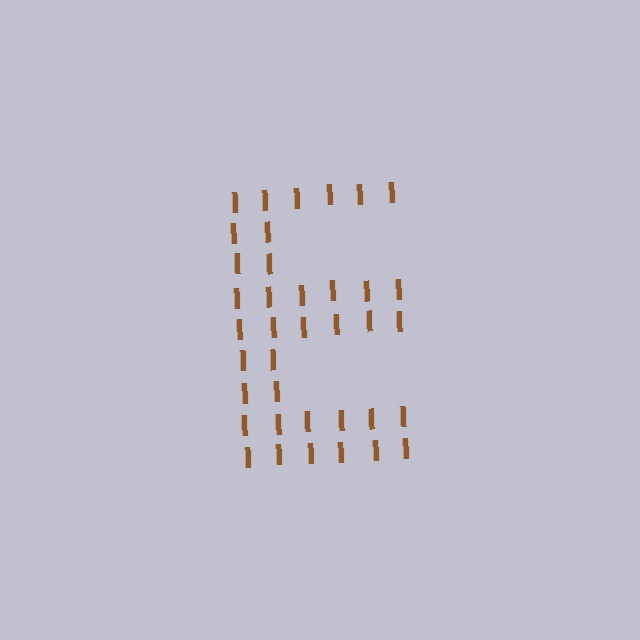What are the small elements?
The small elements are letter I's.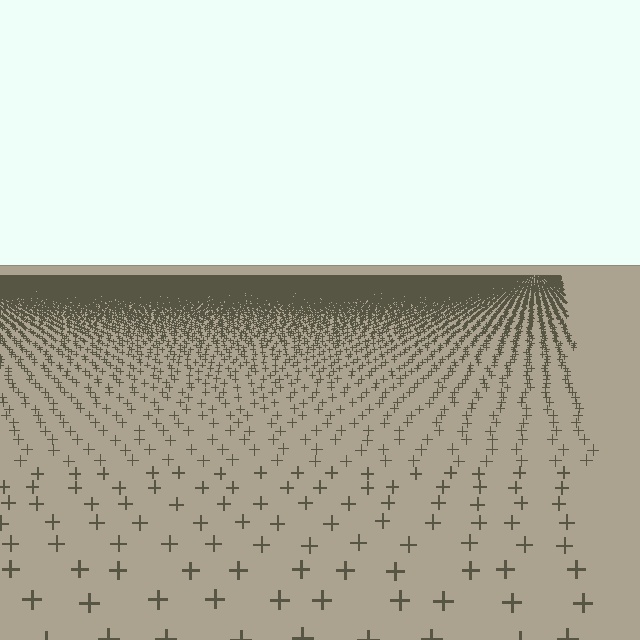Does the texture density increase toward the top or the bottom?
Density increases toward the top.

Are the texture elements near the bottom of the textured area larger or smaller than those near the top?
Larger. Near the bottom, elements are closer to the viewer and appear at a bigger on-screen size.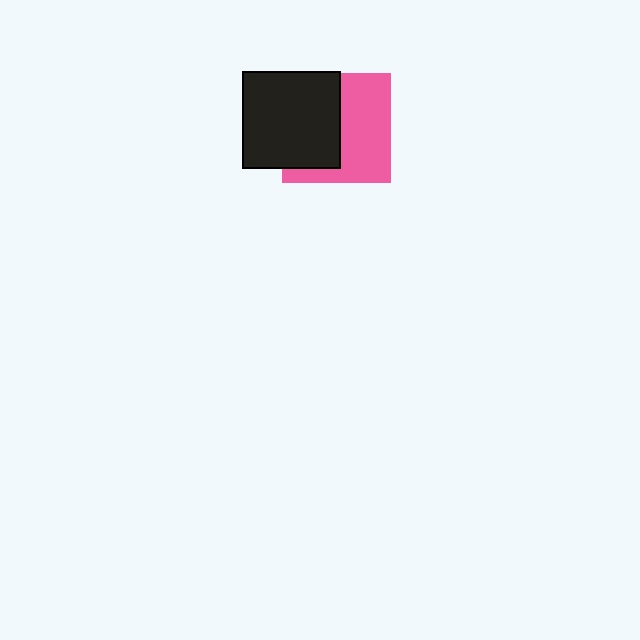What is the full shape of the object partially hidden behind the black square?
The partially hidden object is a pink square.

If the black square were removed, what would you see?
You would see the complete pink square.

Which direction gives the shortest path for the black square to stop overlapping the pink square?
Moving left gives the shortest separation.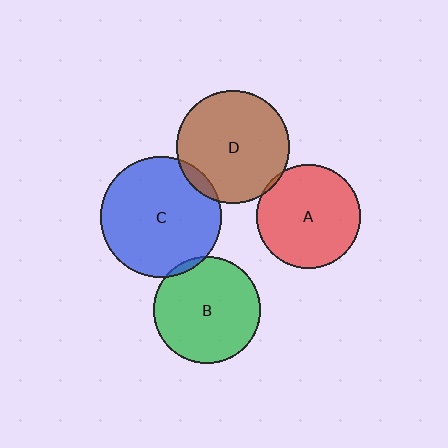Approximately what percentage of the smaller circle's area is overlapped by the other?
Approximately 5%.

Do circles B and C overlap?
Yes.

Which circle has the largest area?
Circle C (blue).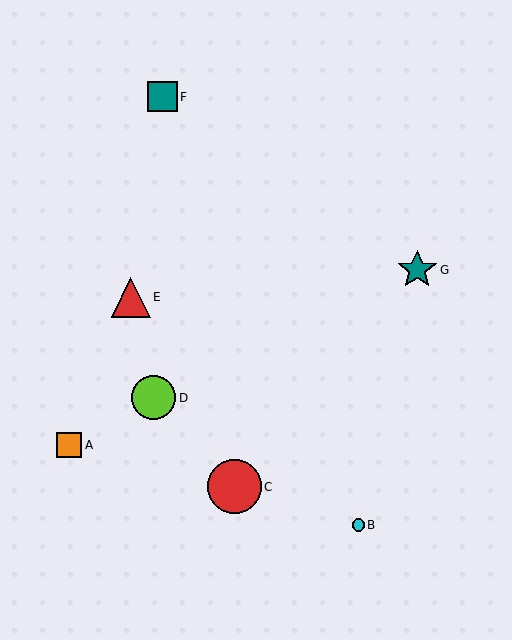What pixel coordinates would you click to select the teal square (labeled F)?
Click at (162, 97) to select the teal square F.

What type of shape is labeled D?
Shape D is a lime circle.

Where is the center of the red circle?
The center of the red circle is at (234, 487).